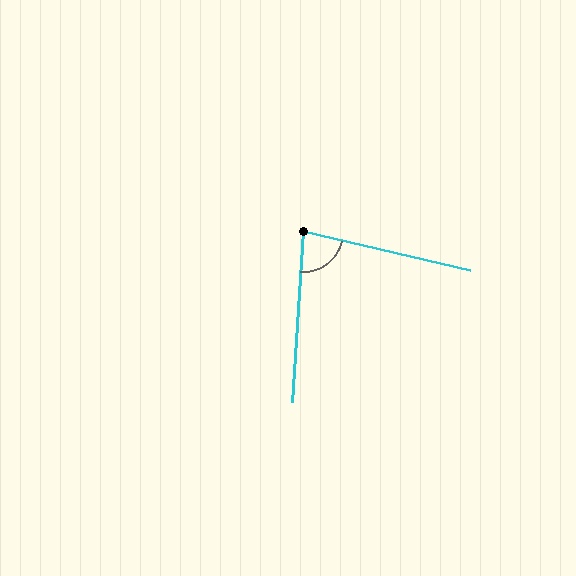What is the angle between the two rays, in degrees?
Approximately 81 degrees.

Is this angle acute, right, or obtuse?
It is acute.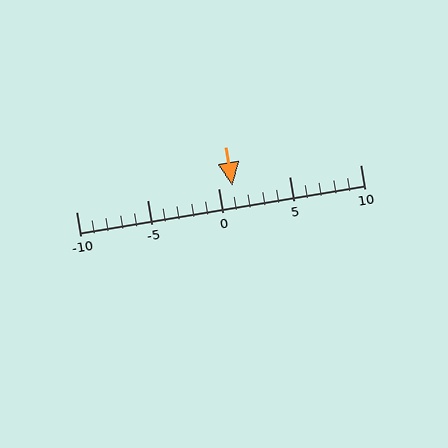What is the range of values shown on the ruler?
The ruler shows values from -10 to 10.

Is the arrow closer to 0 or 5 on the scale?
The arrow is closer to 0.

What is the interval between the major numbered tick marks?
The major tick marks are spaced 5 units apart.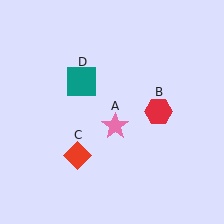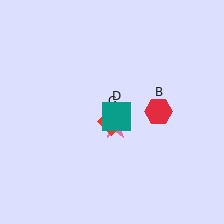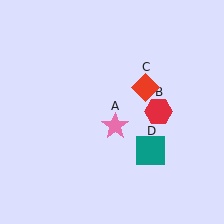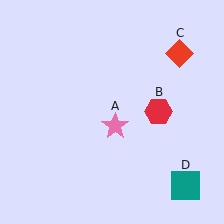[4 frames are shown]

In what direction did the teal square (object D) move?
The teal square (object D) moved down and to the right.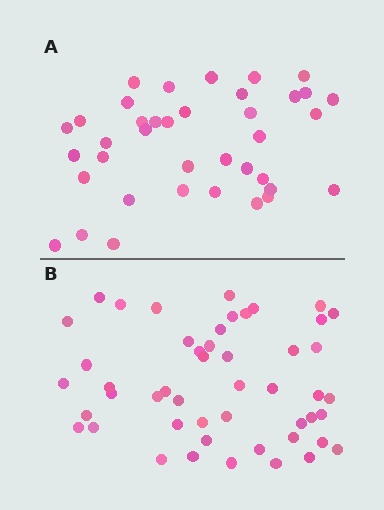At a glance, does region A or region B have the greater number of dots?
Region B (the bottom region) has more dots.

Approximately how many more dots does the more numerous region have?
Region B has roughly 12 or so more dots than region A.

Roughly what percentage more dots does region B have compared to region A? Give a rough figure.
About 30% more.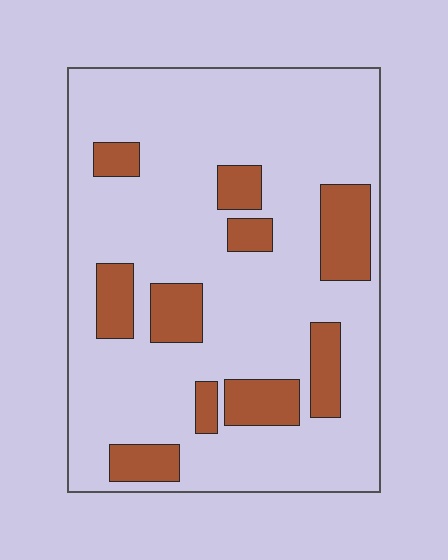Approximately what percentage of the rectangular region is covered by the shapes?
Approximately 20%.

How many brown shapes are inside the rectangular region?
10.